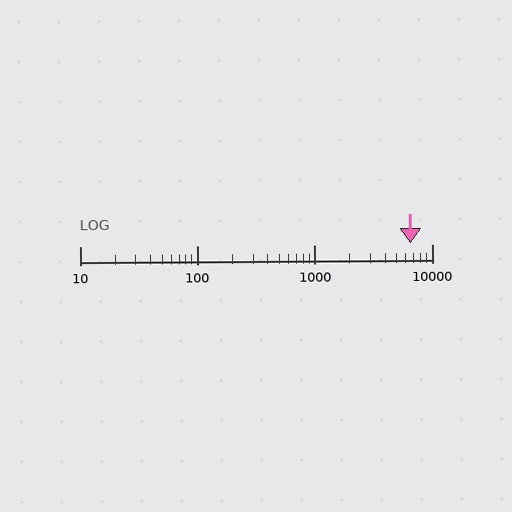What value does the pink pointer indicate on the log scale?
The pointer indicates approximately 6500.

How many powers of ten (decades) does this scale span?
The scale spans 3 decades, from 10 to 10000.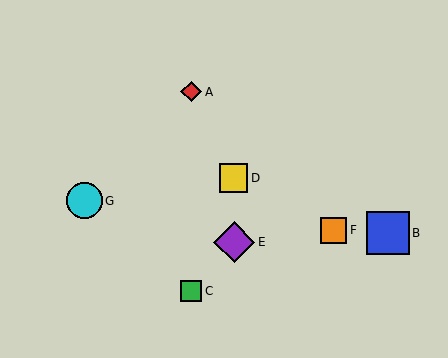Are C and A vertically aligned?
Yes, both are at x≈191.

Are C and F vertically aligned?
No, C is at x≈191 and F is at x≈334.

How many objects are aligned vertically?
2 objects (A, C) are aligned vertically.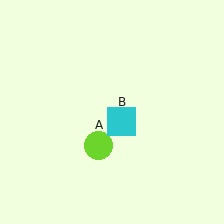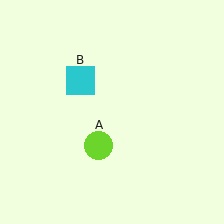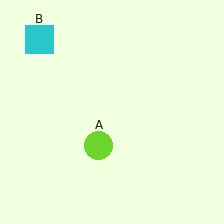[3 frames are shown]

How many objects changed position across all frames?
1 object changed position: cyan square (object B).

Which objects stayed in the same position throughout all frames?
Lime circle (object A) remained stationary.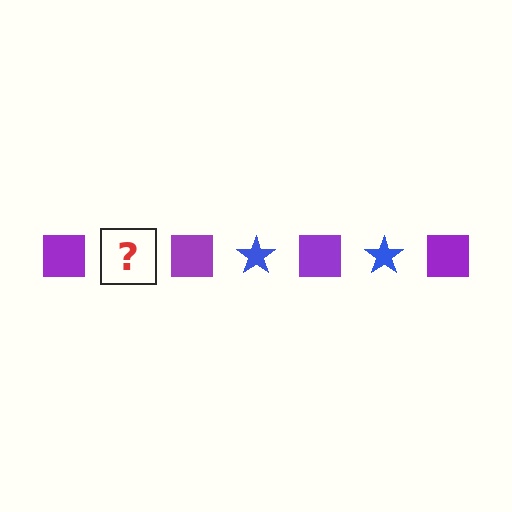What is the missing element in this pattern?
The missing element is a blue star.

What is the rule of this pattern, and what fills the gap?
The rule is that the pattern alternates between purple square and blue star. The gap should be filled with a blue star.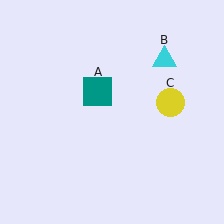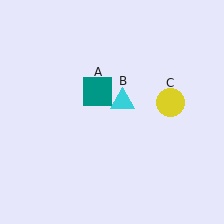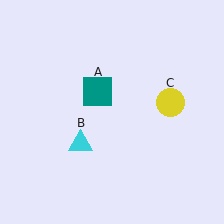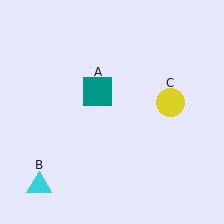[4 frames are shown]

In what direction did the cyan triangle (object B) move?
The cyan triangle (object B) moved down and to the left.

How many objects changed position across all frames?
1 object changed position: cyan triangle (object B).